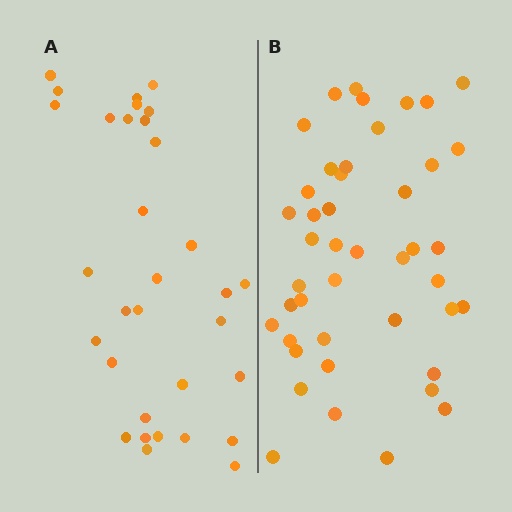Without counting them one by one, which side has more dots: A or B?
Region B (the right region) has more dots.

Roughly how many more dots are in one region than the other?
Region B has roughly 12 or so more dots than region A.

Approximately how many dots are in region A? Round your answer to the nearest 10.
About 30 dots. (The exact count is 32, which rounds to 30.)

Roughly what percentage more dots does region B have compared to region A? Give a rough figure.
About 40% more.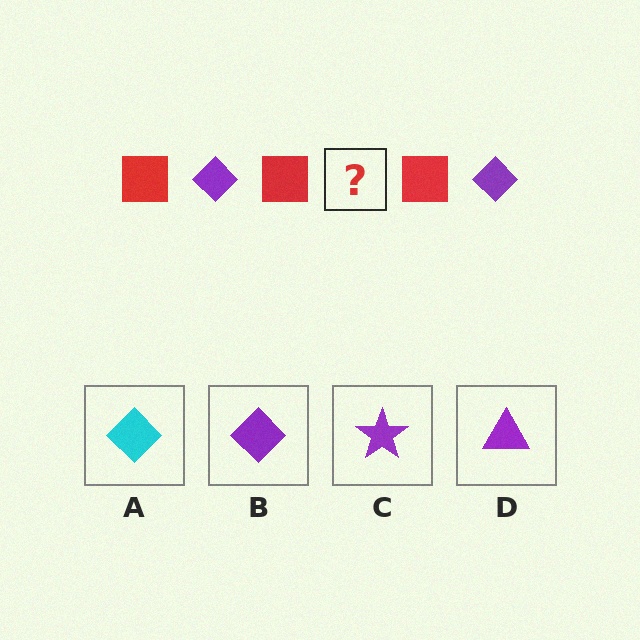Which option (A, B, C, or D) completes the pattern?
B.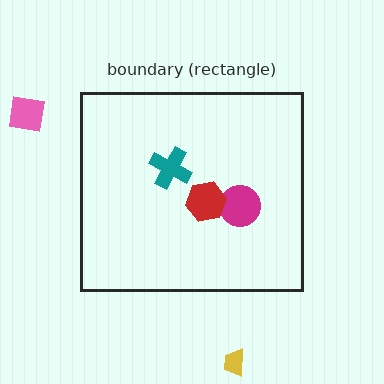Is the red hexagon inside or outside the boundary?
Inside.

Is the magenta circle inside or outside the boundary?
Inside.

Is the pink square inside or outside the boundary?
Outside.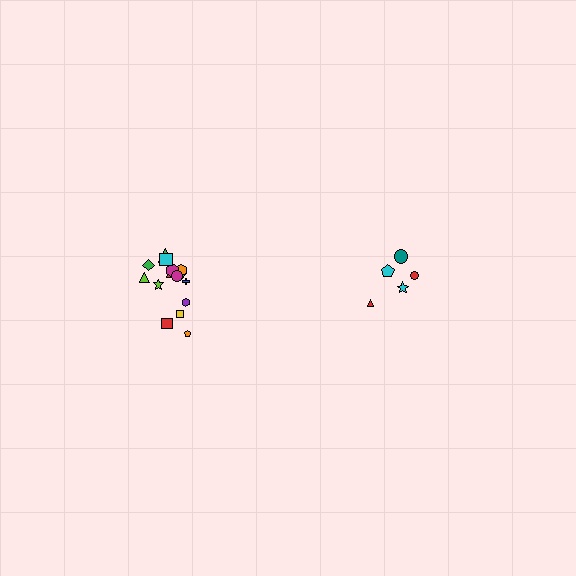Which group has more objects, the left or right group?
The left group.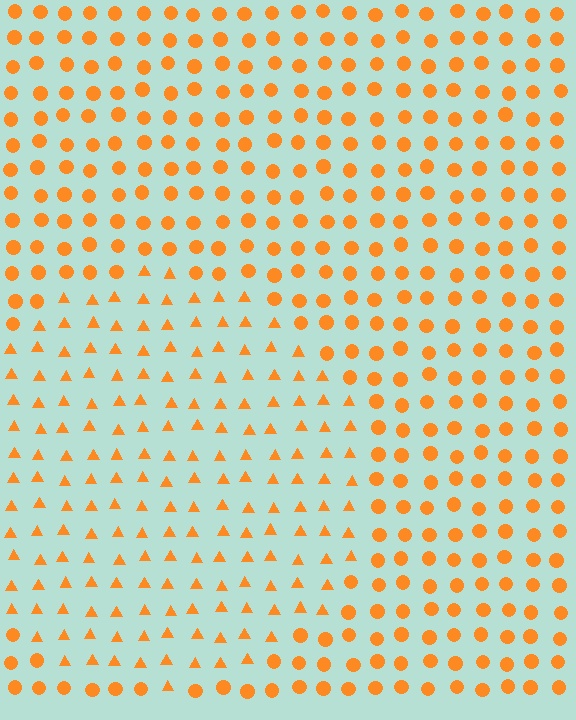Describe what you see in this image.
The image is filled with small orange elements arranged in a uniform grid. A circle-shaped region contains triangles, while the surrounding area contains circles. The boundary is defined purely by the change in element shape.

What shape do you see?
I see a circle.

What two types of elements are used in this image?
The image uses triangles inside the circle region and circles outside it.